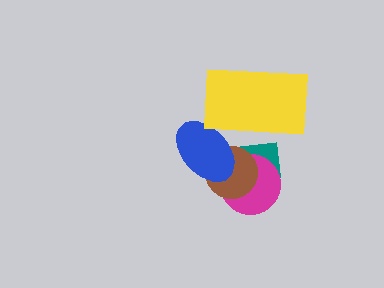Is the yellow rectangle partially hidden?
No, no other shape covers it.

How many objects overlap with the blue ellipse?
3 objects overlap with the blue ellipse.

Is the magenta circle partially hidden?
Yes, it is partially covered by another shape.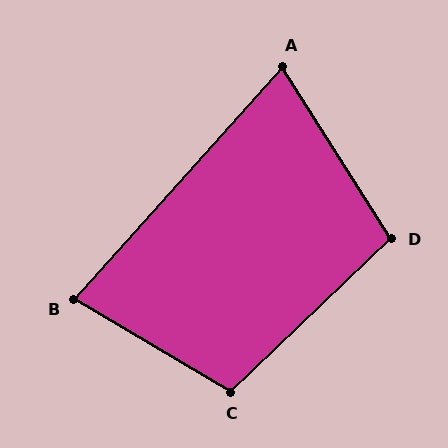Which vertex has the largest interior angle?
C, at approximately 106 degrees.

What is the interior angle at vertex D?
Approximately 101 degrees (obtuse).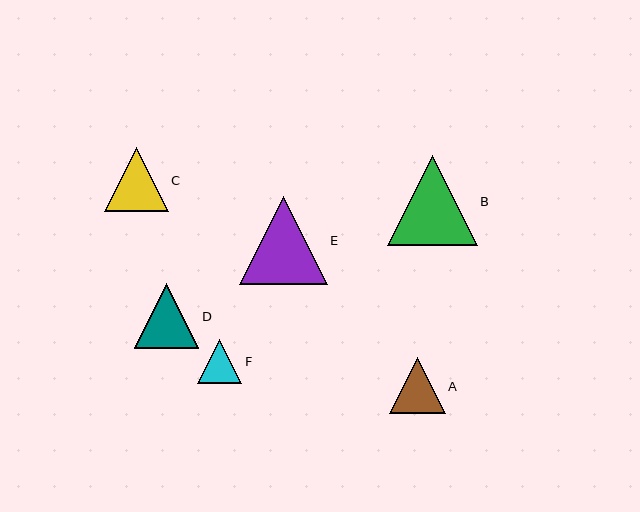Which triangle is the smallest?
Triangle F is the smallest with a size of approximately 45 pixels.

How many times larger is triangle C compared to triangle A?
Triangle C is approximately 1.1 times the size of triangle A.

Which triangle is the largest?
Triangle B is the largest with a size of approximately 90 pixels.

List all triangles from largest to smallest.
From largest to smallest: B, E, D, C, A, F.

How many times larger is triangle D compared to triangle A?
Triangle D is approximately 1.2 times the size of triangle A.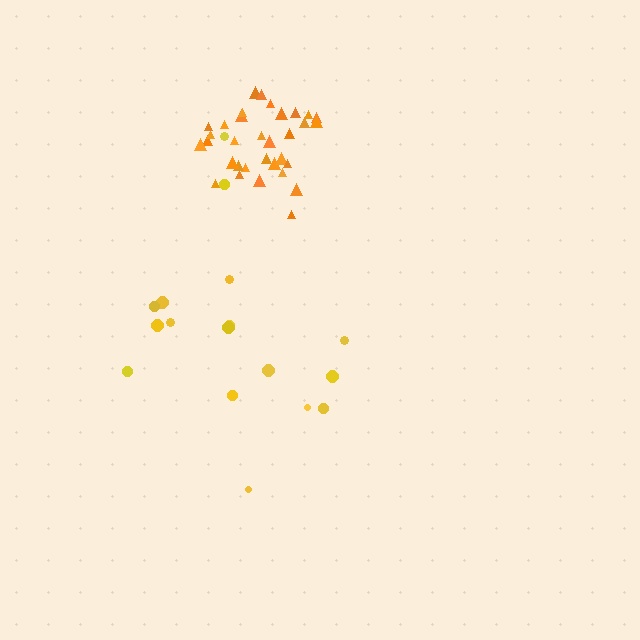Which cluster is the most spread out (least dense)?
Yellow.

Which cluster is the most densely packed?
Orange.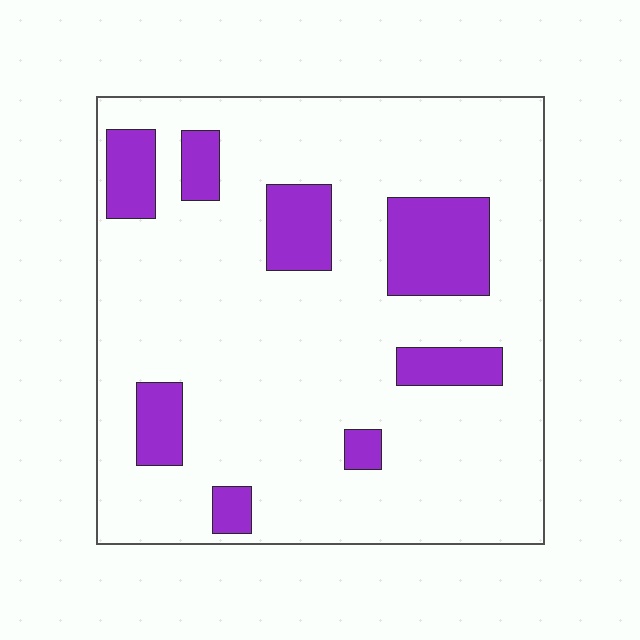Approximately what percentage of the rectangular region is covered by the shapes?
Approximately 15%.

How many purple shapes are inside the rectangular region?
8.